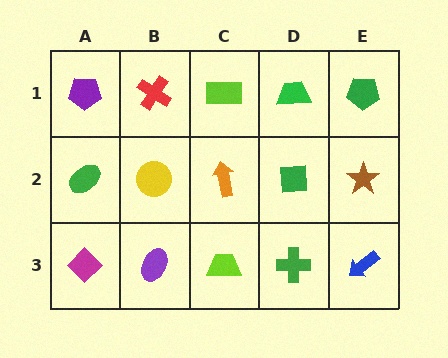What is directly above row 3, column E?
A brown star.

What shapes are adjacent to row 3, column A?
A green ellipse (row 2, column A), a purple ellipse (row 3, column B).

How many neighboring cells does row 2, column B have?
4.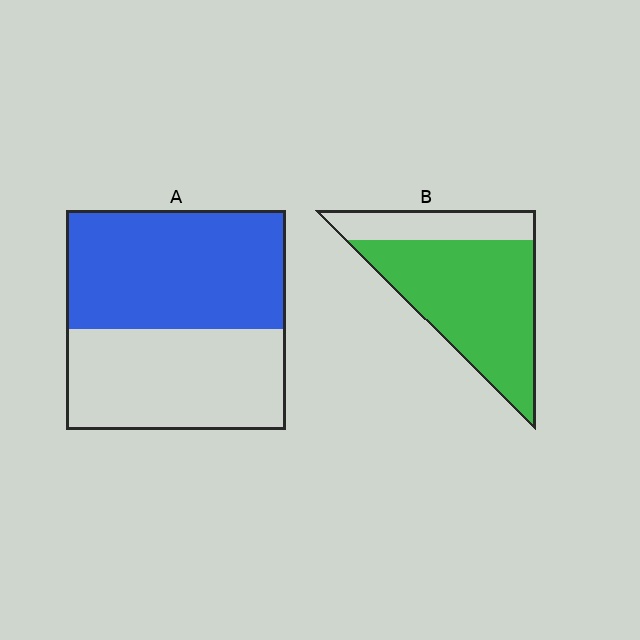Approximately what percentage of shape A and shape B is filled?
A is approximately 55% and B is approximately 75%.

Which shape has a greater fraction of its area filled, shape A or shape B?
Shape B.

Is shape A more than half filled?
Yes.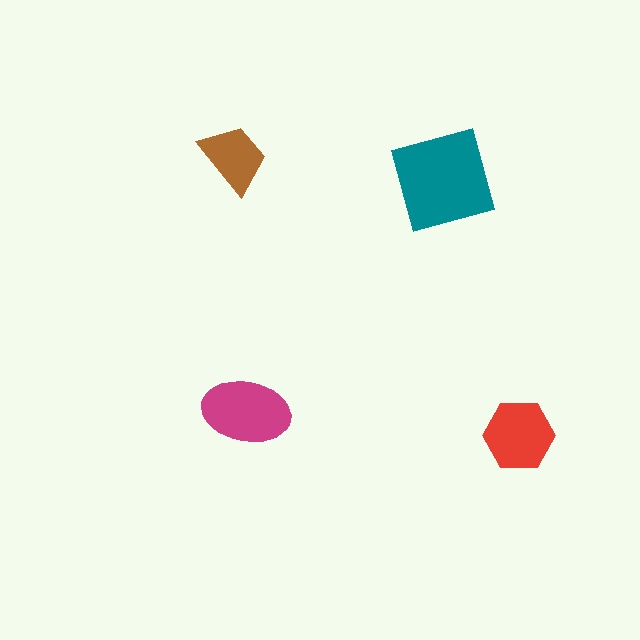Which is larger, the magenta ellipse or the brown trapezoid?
The magenta ellipse.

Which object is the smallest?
The brown trapezoid.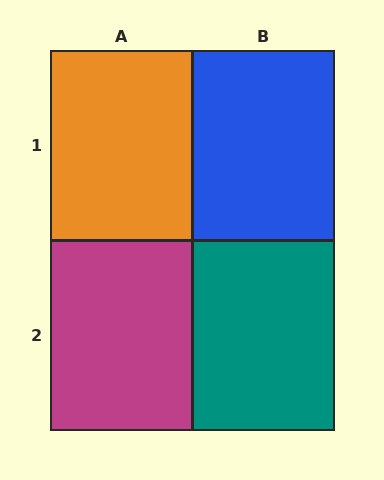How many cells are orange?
1 cell is orange.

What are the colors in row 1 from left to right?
Orange, blue.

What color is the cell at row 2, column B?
Teal.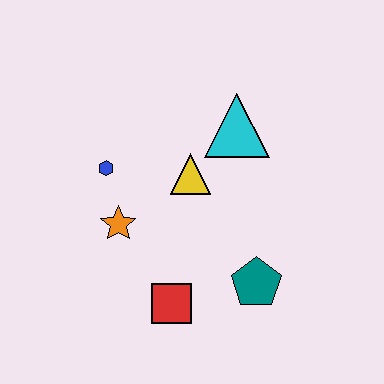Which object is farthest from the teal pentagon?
The blue hexagon is farthest from the teal pentagon.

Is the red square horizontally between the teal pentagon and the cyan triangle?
No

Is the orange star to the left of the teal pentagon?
Yes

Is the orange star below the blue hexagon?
Yes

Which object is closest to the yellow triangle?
The cyan triangle is closest to the yellow triangle.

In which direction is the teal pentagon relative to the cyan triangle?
The teal pentagon is below the cyan triangle.